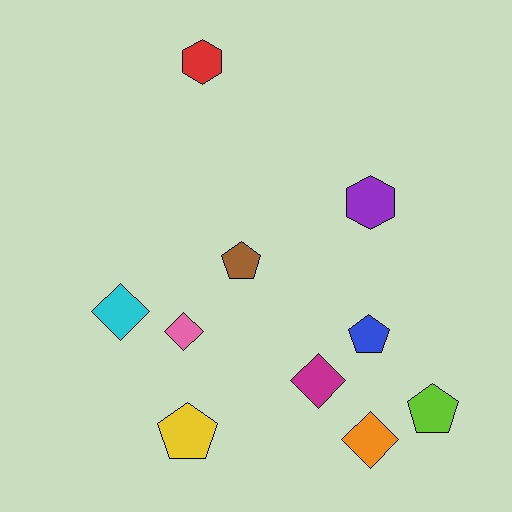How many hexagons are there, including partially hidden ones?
There are 2 hexagons.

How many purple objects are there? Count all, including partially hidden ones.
There is 1 purple object.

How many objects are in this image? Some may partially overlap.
There are 10 objects.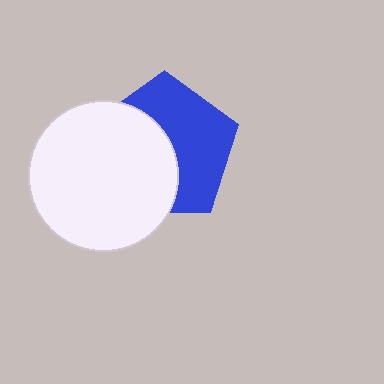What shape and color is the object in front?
The object in front is a white circle.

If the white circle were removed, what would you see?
You would see the complete blue pentagon.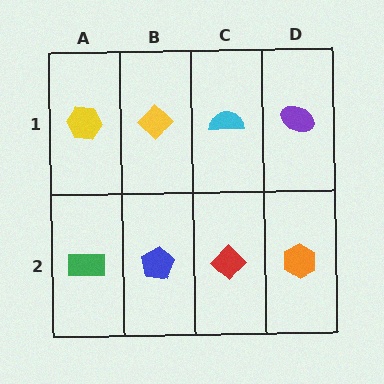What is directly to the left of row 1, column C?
A yellow diamond.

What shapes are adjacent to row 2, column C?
A cyan semicircle (row 1, column C), a blue pentagon (row 2, column B), an orange hexagon (row 2, column D).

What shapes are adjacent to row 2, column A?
A yellow hexagon (row 1, column A), a blue pentagon (row 2, column B).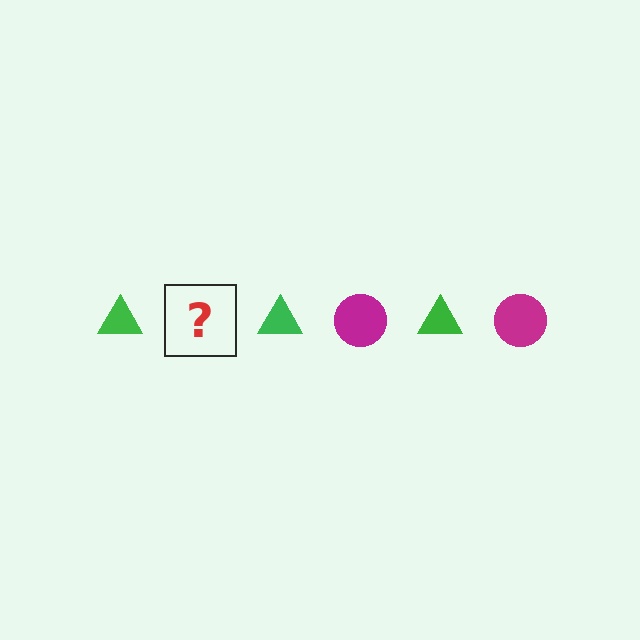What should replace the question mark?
The question mark should be replaced with a magenta circle.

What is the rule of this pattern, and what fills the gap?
The rule is that the pattern alternates between green triangle and magenta circle. The gap should be filled with a magenta circle.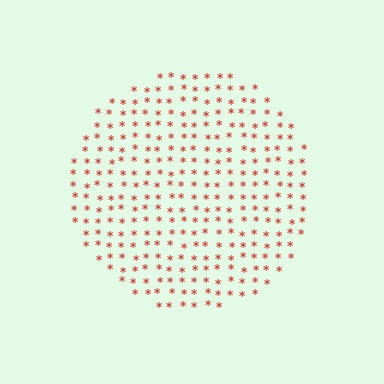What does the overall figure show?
The overall figure shows a circle.